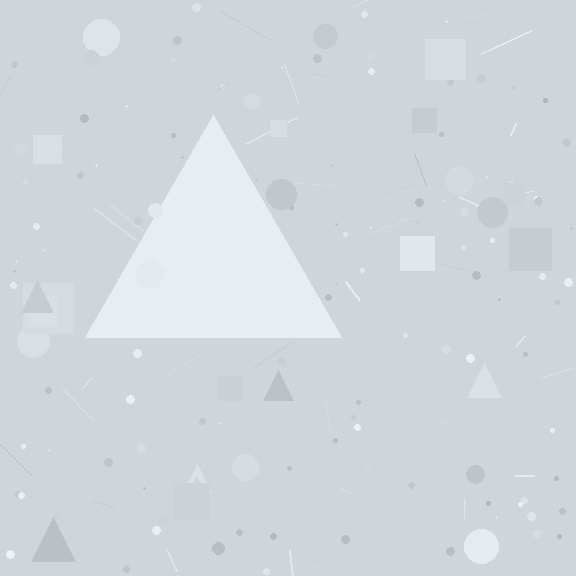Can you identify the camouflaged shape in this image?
The camouflaged shape is a triangle.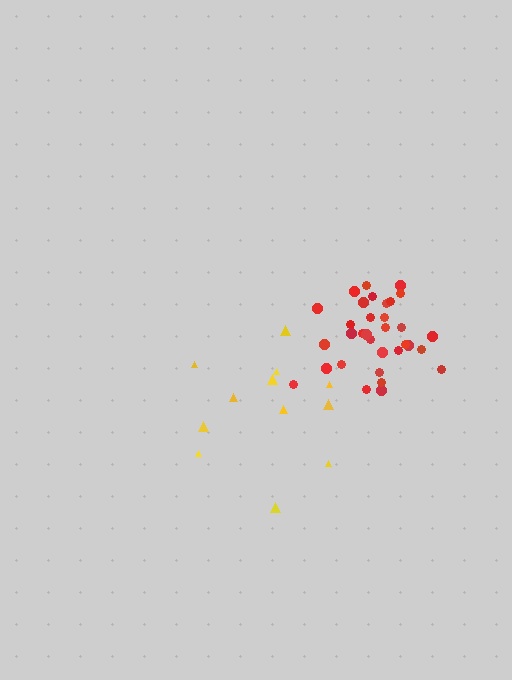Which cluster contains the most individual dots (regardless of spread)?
Red (33).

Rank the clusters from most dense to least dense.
red, yellow.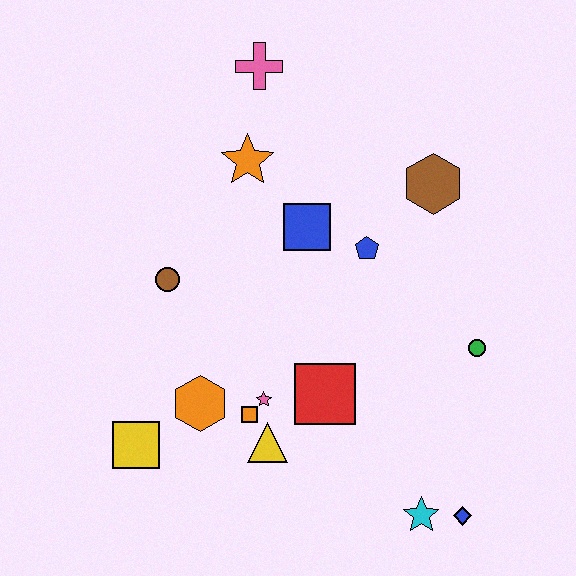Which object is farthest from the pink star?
The pink cross is farthest from the pink star.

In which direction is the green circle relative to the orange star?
The green circle is to the right of the orange star.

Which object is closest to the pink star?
The orange square is closest to the pink star.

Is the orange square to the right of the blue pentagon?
No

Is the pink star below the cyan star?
No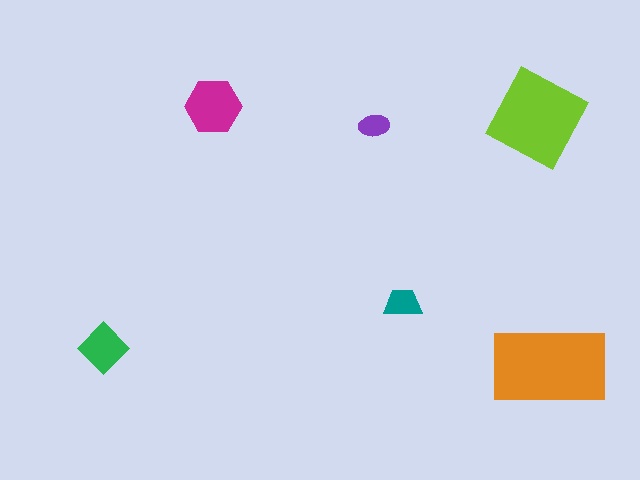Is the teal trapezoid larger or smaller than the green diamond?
Smaller.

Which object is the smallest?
The purple ellipse.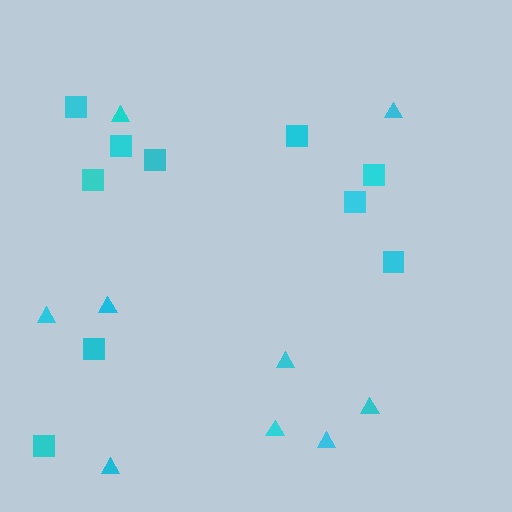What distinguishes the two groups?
There are 2 groups: one group of squares (10) and one group of triangles (9).